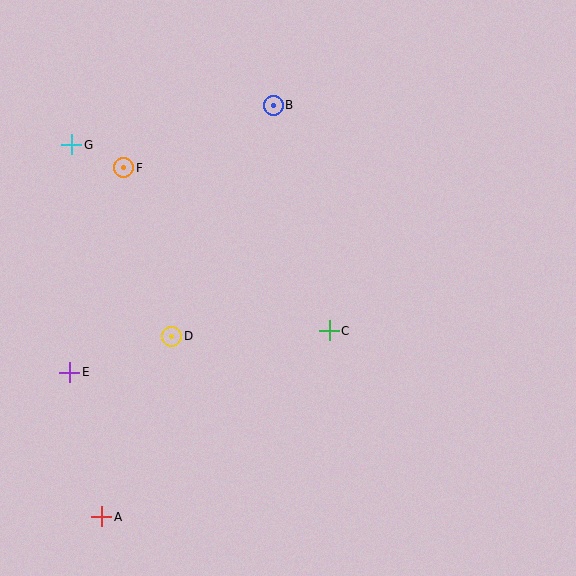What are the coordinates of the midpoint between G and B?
The midpoint between G and B is at (172, 125).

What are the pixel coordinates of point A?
Point A is at (102, 517).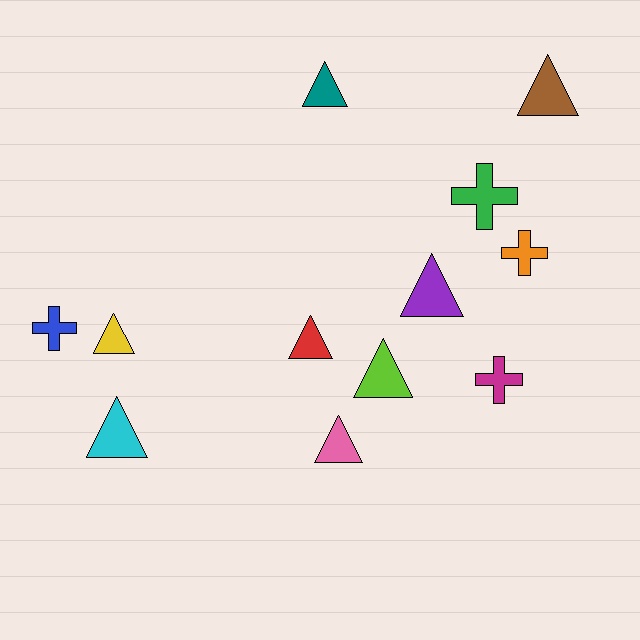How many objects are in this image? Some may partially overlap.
There are 12 objects.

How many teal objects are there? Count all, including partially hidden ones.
There is 1 teal object.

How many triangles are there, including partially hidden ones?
There are 8 triangles.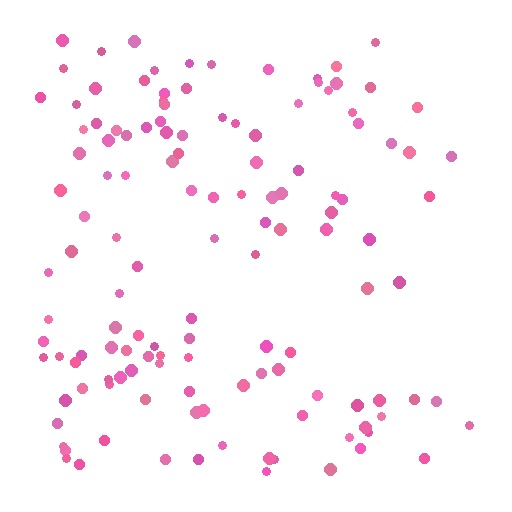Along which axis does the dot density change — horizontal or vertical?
Horizontal.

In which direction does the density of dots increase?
From right to left, with the left side densest.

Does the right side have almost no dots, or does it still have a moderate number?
Still a moderate number, just noticeably fewer than the left.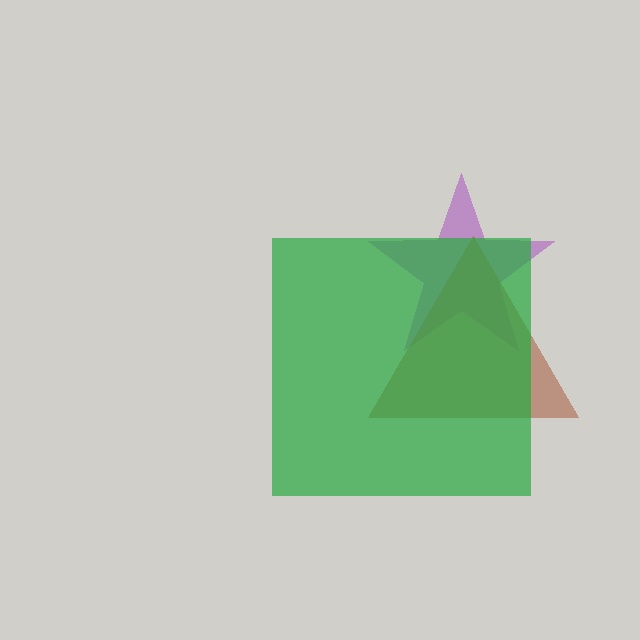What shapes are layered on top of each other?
The layered shapes are: a purple star, a brown triangle, a green square.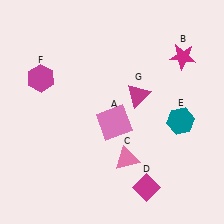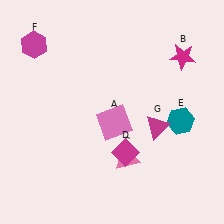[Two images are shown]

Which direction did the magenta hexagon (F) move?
The magenta hexagon (F) moved up.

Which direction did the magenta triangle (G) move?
The magenta triangle (G) moved down.